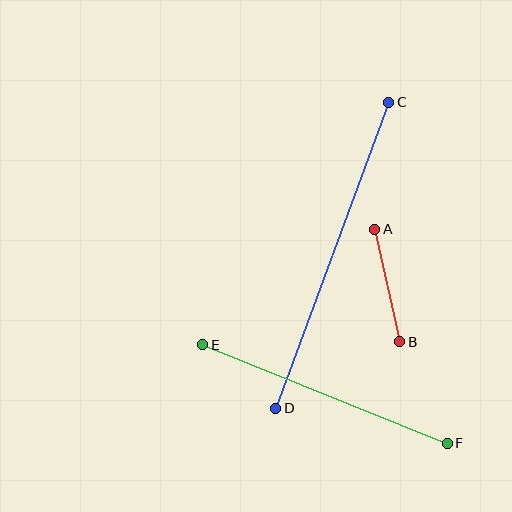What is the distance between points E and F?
The distance is approximately 264 pixels.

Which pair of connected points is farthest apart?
Points C and D are farthest apart.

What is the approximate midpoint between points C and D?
The midpoint is at approximately (332, 255) pixels.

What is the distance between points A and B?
The distance is approximately 115 pixels.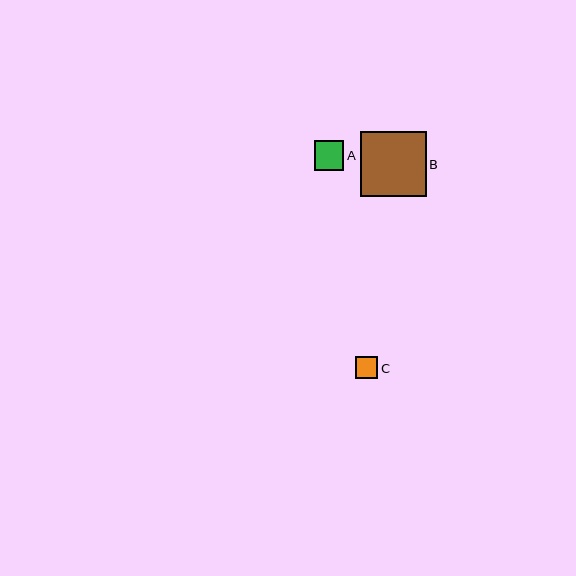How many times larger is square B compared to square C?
Square B is approximately 2.9 times the size of square C.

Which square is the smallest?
Square C is the smallest with a size of approximately 22 pixels.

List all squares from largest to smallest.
From largest to smallest: B, A, C.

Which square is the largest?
Square B is the largest with a size of approximately 65 pixels.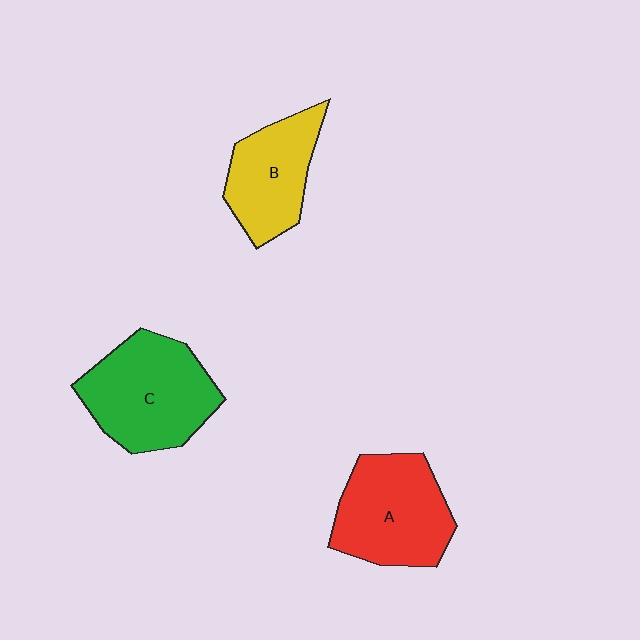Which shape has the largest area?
Shape C (green).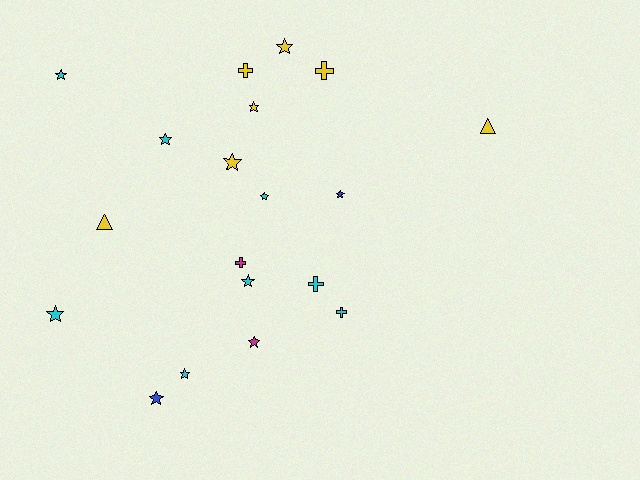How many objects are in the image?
There are 19 objects.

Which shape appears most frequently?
Star, with 12 objects.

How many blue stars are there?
There are 2 blue stars.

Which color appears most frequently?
Cyan, with 8 objects.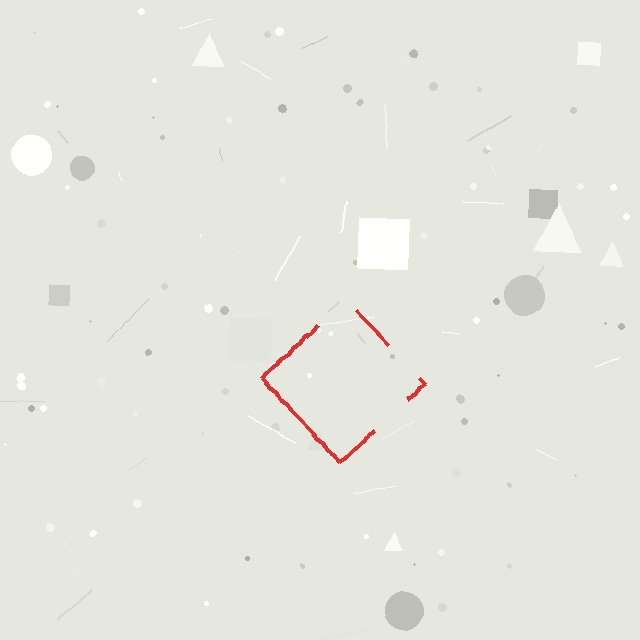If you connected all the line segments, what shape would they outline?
They would outline a diamond.